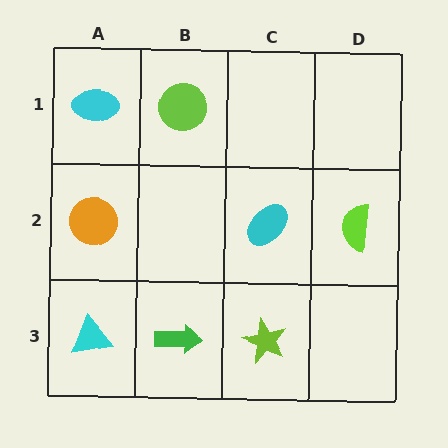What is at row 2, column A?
An orange circle.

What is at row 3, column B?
A green arrow.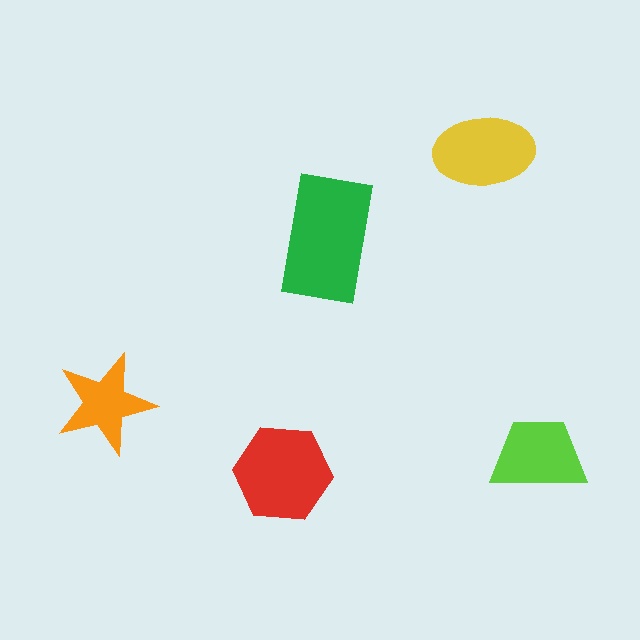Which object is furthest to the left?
The orange star is leftmost.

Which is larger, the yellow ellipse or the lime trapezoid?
The yellow ellipse.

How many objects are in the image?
There are 5 objects in the image.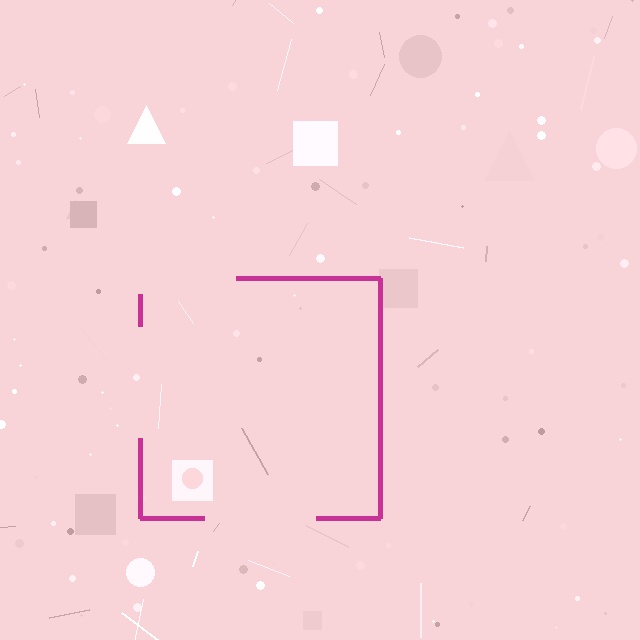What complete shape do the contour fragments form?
The contour fragments form a square.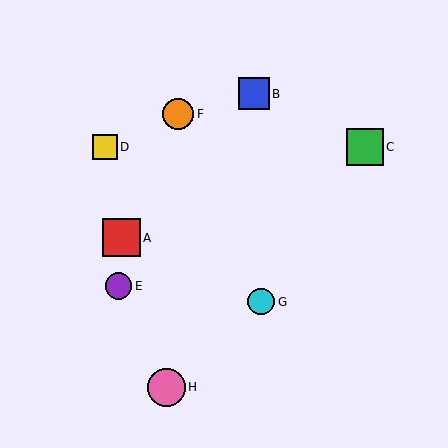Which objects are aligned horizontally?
Objects C, D are aligned horizontally.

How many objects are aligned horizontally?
2 objects (C, D) are aligned horizontally.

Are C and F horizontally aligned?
No, C is at y≈147 and F is at y≈114.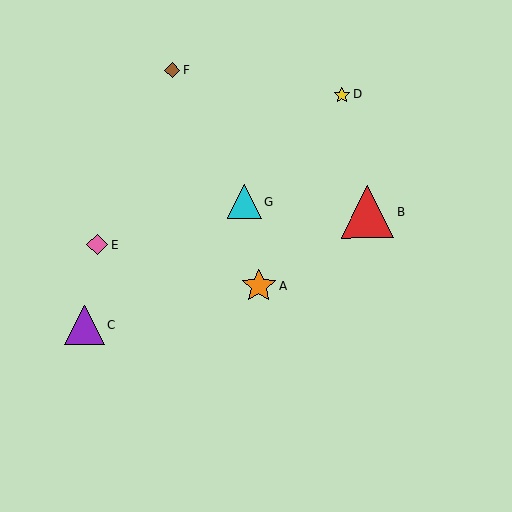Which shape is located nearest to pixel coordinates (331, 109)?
The yellow star (labeled D) at (342, 95) is nearest to that location.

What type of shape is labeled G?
Shape G is a cyan triangle.